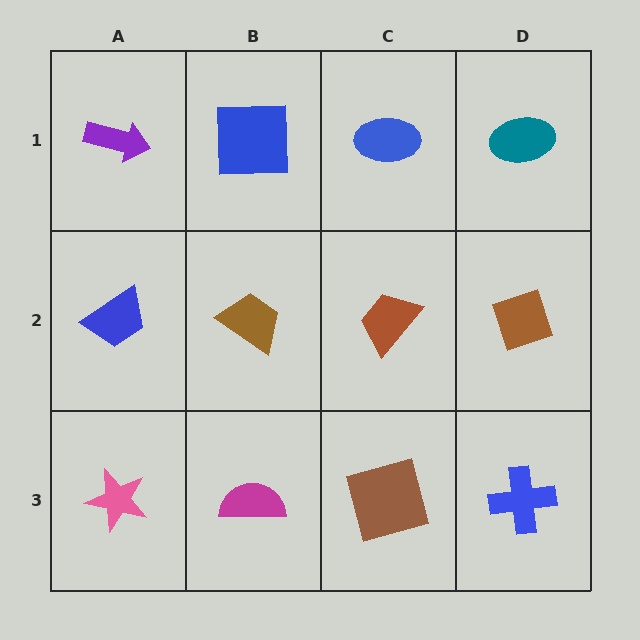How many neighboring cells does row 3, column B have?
3.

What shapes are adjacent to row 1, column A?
A blue trapezoid (row 2, column A), a blue square (row 1, column B).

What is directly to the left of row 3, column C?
A magenta semicircle.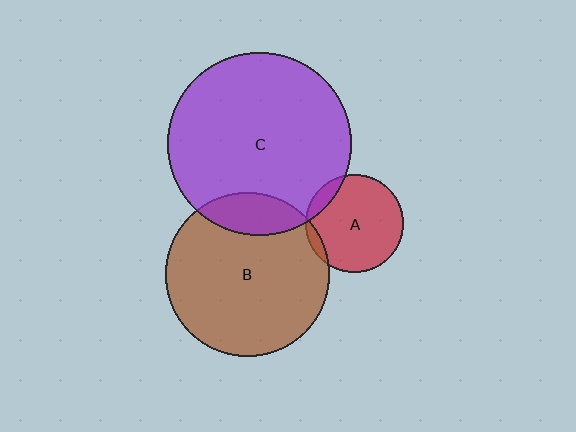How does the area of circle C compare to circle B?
Approximately 1.3 times.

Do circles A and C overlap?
Yes.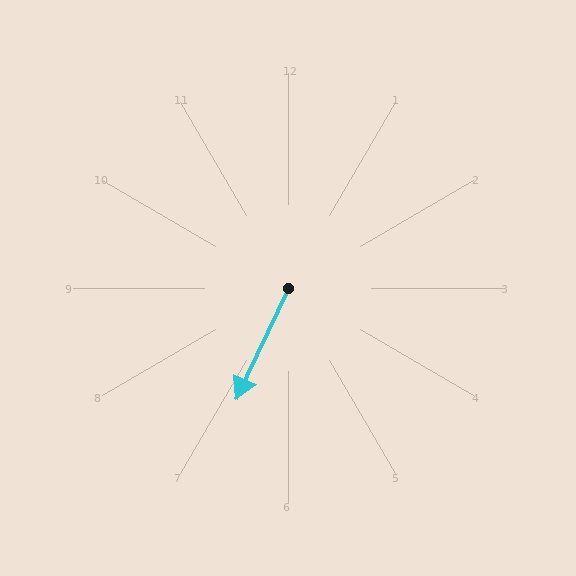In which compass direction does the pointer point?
Southwest.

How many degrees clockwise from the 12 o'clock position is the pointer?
Approximately 205 degrees.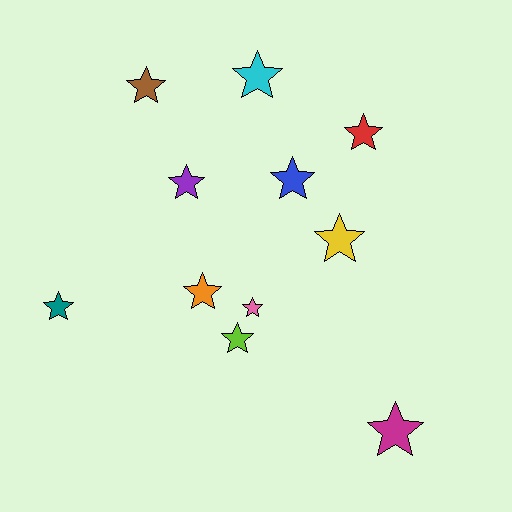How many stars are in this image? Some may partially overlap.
There are 11 stars.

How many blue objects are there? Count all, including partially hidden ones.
There is 1 blue object.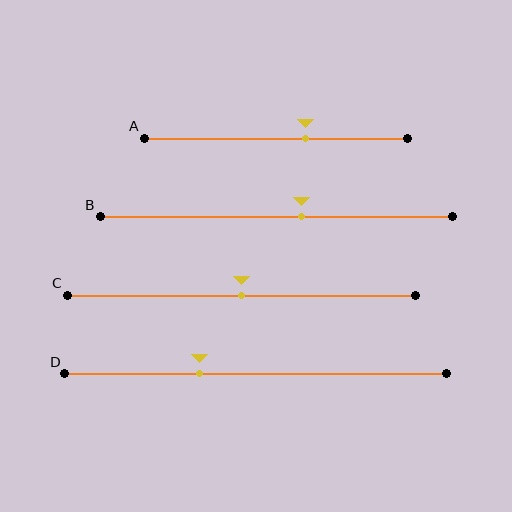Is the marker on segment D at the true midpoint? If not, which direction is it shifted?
No, the marker on segment D is shifted to the left by about 15% of the segment length.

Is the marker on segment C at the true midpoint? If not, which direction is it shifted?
Yes, the marker on segment C is at the true midpoint.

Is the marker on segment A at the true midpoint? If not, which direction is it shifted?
No, the marker on segment A is shifted to the right by about 11% of the segment length.